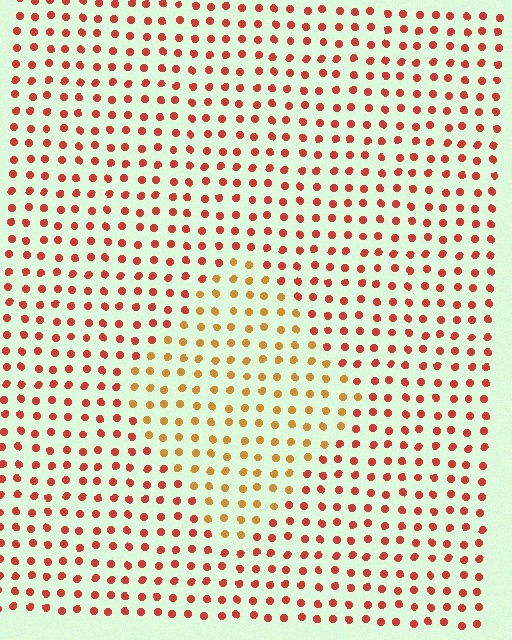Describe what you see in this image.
The image is filled with small red elements in a uniform arrangement. A diamond-shaped region is visible where the elements are tinted to a slightly different hue, forming a subtle color boundary.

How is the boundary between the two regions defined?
The boundary is defined purely by a slight shift in hue (about 34 degrees). Spacing, size, and orientation are identical on both sides.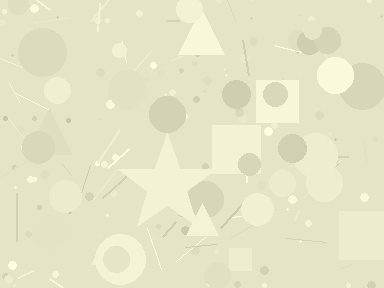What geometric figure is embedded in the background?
A star is embedded in the background.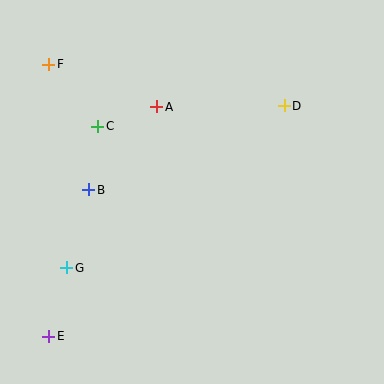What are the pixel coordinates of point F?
Point F is at (48, 64).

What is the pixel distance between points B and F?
The distance between B and F is 132 pixels.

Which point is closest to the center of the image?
Point A at (157, 107) is closest to the center.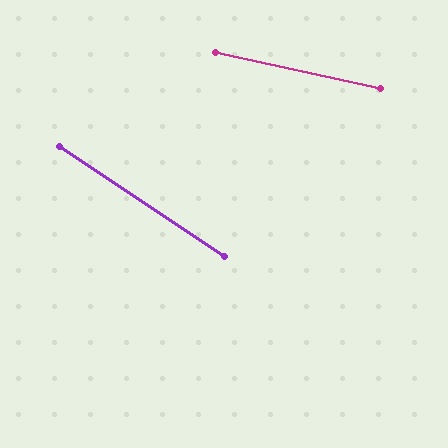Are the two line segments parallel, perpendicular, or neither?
Neither parallel nor perpendicular — they differ by about 21°.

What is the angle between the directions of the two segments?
Approximately 21 degrees.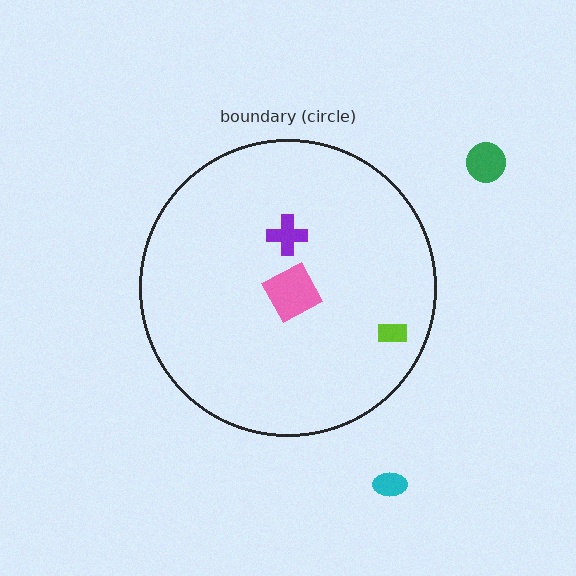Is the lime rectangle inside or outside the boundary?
Inside.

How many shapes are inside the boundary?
4 inside, 2 outside.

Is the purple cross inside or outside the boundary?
Inside.